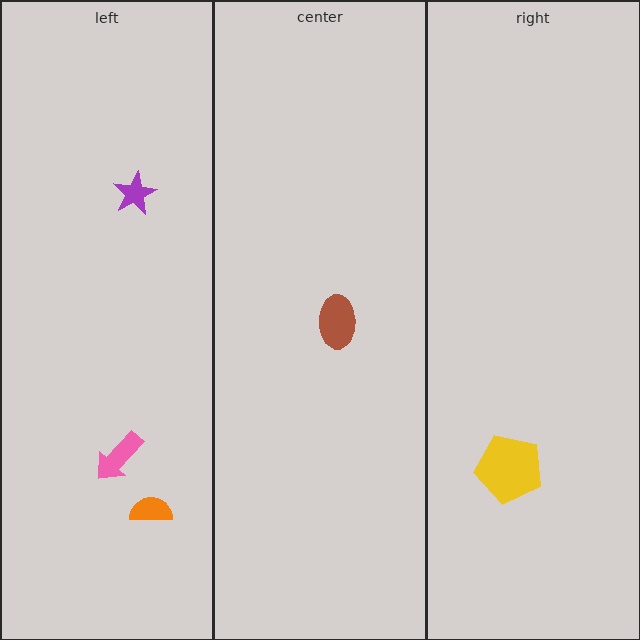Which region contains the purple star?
The left region.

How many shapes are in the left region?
3.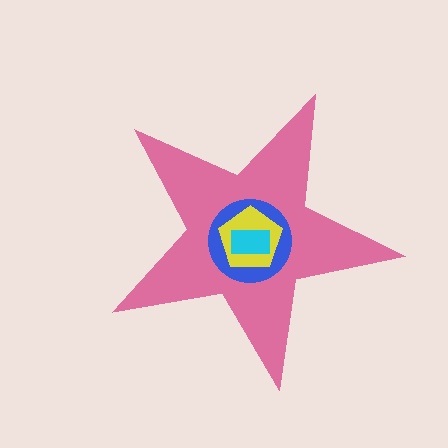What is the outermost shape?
The pink star.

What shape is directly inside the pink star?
The blue circle.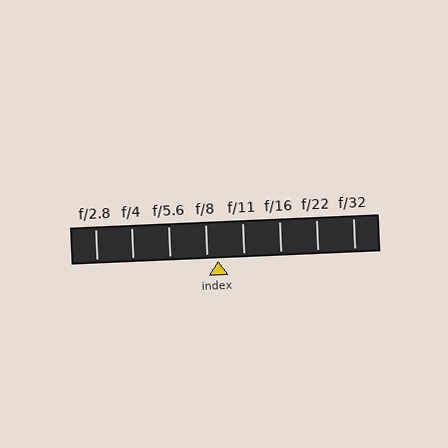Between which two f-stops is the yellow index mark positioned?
The index mark is between f/8 and f/11.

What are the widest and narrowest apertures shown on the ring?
The widest aperture shown is f/2.8 and the narrowest is f/32.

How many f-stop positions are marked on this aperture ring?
There are 8 f-stop positions marked.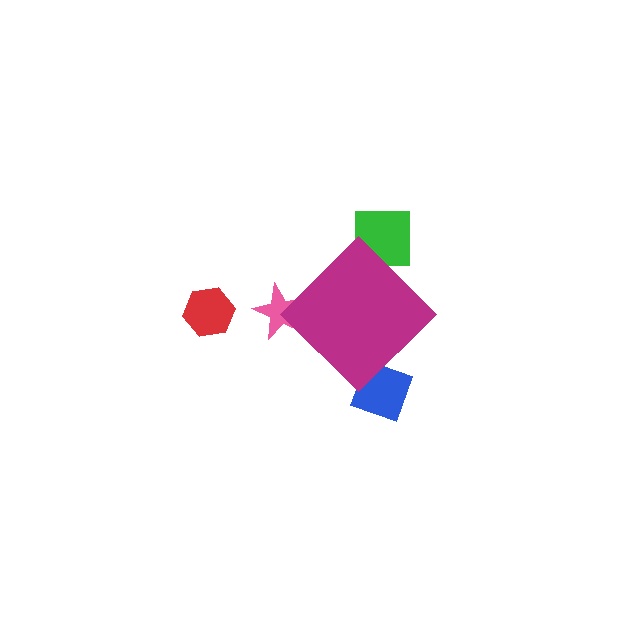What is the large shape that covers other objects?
A magenta diamond.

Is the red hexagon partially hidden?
No, the red hexagon is fully visible.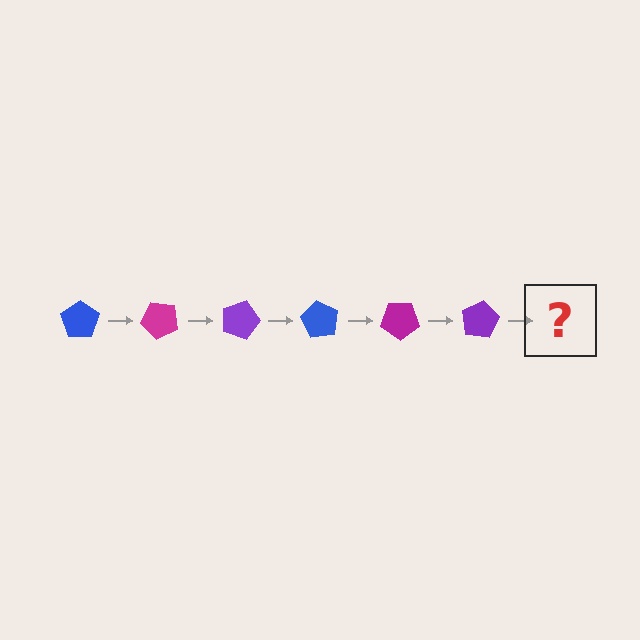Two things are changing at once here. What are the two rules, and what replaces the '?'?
The two rules are that it rotates 45 degrees each step and the color cycles through blue, magenta, and purple. The '?' should be a blue pentagon, rotated 270 degrees from the start.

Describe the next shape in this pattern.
It should be a blue pentagon, rotated 270 degrees from the start.